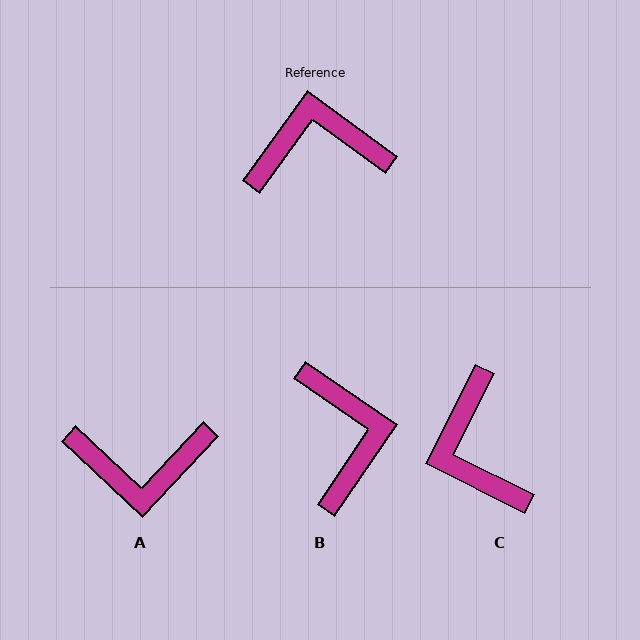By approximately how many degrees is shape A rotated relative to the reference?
Approximately 173 degrees counter-clockwise.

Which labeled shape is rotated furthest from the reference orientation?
A, about 173 degrees away.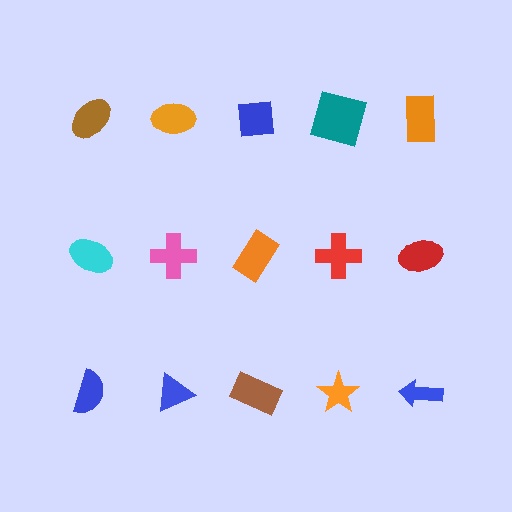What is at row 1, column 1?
A brown ellipse.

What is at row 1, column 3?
A blue square.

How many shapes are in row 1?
5 shapes.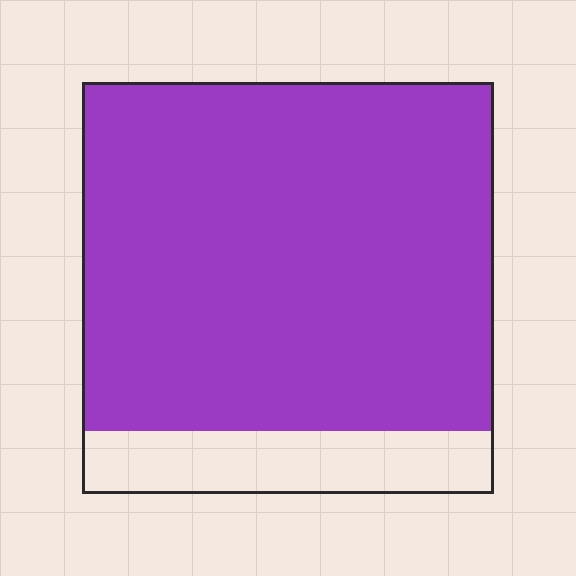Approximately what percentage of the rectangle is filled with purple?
Approximately 85%.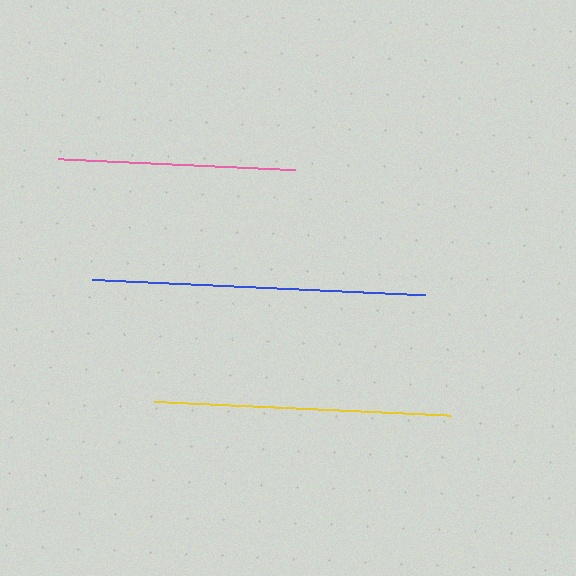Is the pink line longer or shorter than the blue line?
The blue line is longer than the pink line.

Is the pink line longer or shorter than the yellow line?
The yellow line is longer than the pink line.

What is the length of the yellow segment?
The yellow segment is approximately 298 pixels long.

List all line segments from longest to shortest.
From longest to shortest: blue, yellow, pink.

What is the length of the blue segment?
The blue segment is approximately 332 pixels long.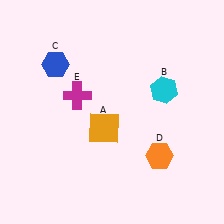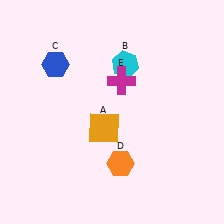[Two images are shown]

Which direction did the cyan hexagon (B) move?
The cyan hexagon (B) moved left.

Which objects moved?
The objects that moved are: the cyan hexagon (B), the orange hexagon (D), the magenta cross (E).